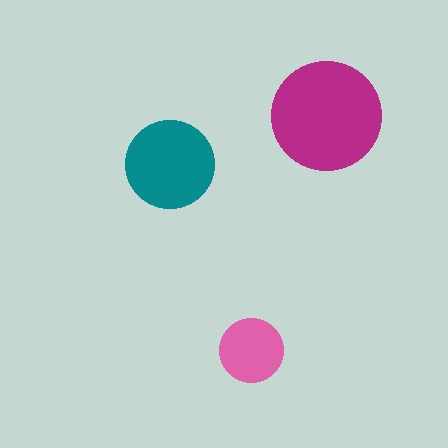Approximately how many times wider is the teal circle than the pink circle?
About 1.5 times wider.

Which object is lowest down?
The pink circle is bottommost.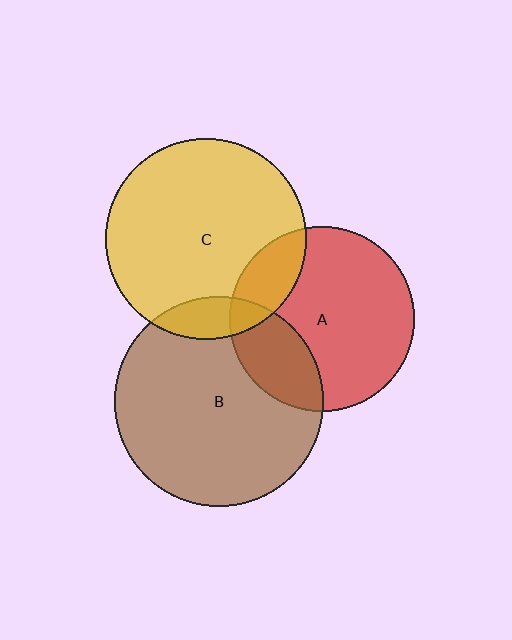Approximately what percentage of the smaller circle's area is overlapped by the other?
Approximately 10%.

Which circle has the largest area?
Circle B (brown).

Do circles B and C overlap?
Yes.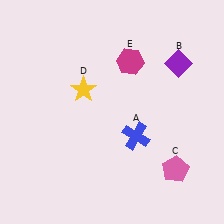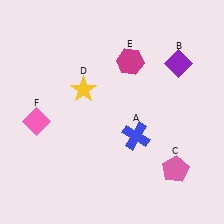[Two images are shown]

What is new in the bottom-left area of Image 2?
A pink diamond (F) was added in the bottom-left area of Image 2.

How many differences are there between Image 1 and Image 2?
There is 1 difference between the two images.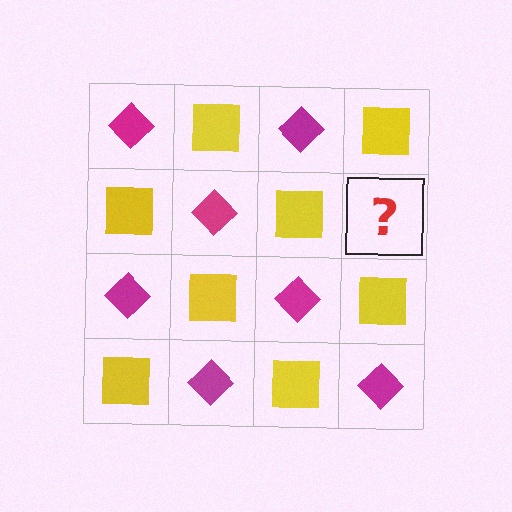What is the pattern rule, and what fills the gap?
The rule is that it alternates magenta diamond and yellow square in a checkerboard pattern. The gap should be filled with a magenta diamond.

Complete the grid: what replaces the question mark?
The question mark should be replaced with a magenta diamond.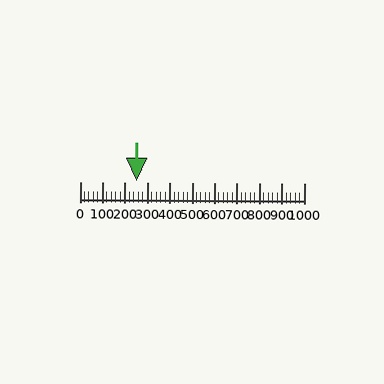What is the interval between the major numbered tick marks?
The major tick marks are spaced 100 units apart.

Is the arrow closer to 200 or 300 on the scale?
The arrow is closer to 300.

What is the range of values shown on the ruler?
The ruler shows values from 0 to 1000.